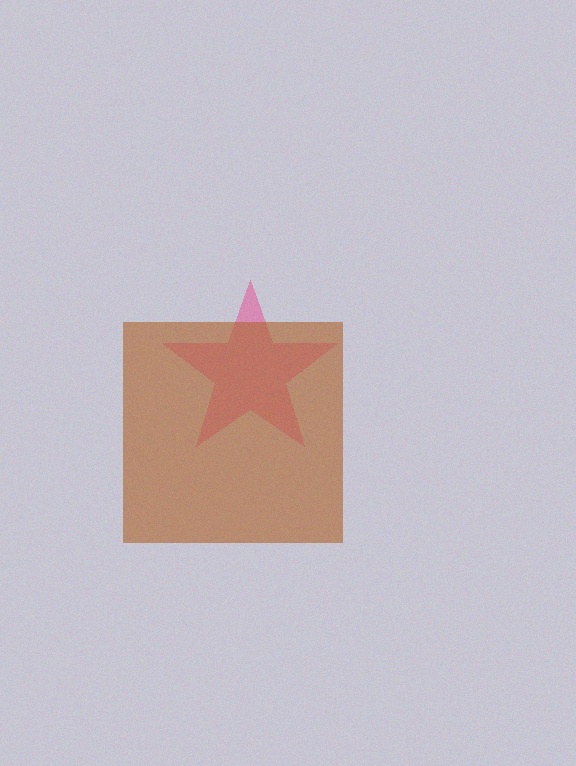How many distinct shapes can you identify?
There are 2 distinct shapes: a pink star, a brown square.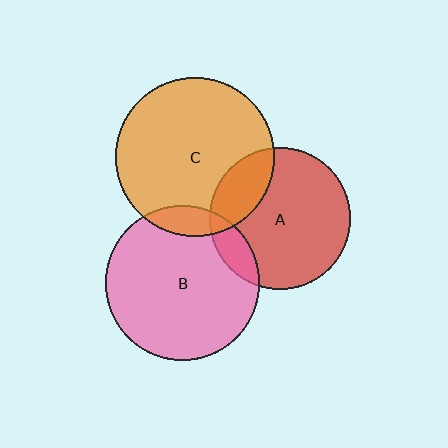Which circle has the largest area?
Circle C (orange).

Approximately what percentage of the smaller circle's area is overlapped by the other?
Approximately 10%.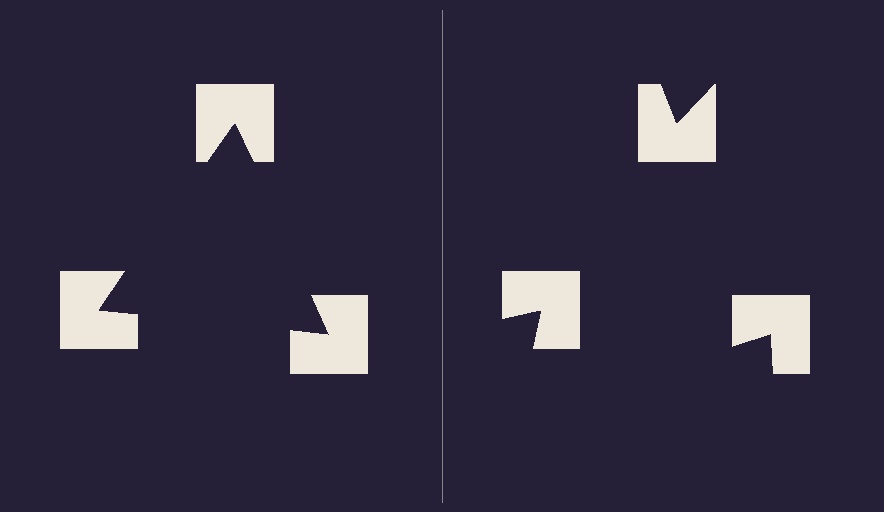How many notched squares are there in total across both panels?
6 — 3 on each side.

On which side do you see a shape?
An illusory triangle appears on the left side. On the right side the wedge cuts are rotated, so no coherent shape forms.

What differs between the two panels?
The notched squares are positioned identically on both sides; only the wedge orientations differ. On the left they align to a triangle; on the right they are misaligned.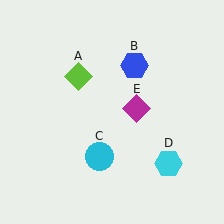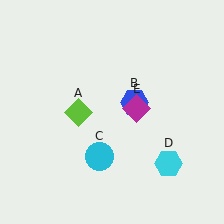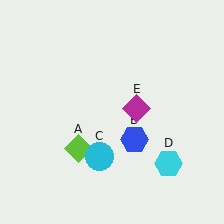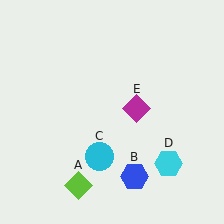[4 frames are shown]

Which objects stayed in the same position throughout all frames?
Cyan circle (object C) and cyan hexagon (object D) and magenta diamond (object E) remained stationary.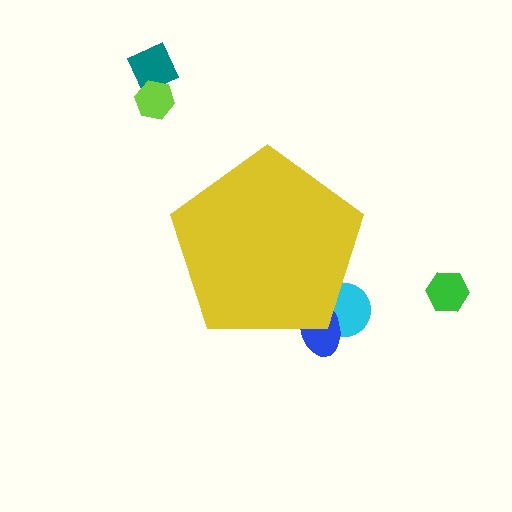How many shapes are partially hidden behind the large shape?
2 shapes are partially hidden.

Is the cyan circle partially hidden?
Yes, the cyan circle is partially hidden behind the yellow pentagon.